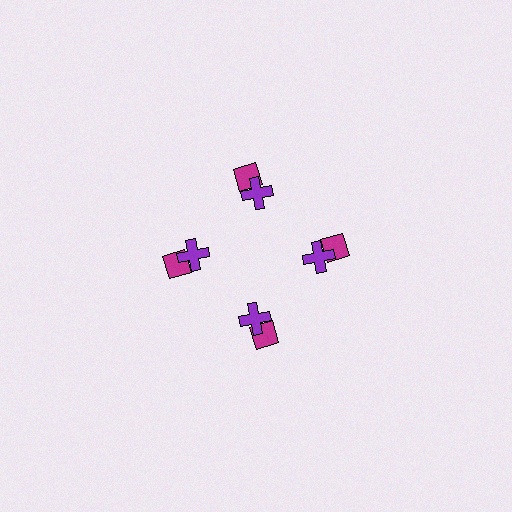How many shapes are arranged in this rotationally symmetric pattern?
There are 8 shapes, arranged in 4 groups of 2.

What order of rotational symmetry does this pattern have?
This pattern has 4-fold rotational symmetry.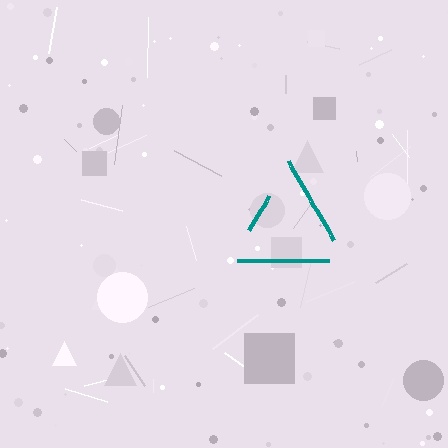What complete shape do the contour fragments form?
The contour fragments form a triangle.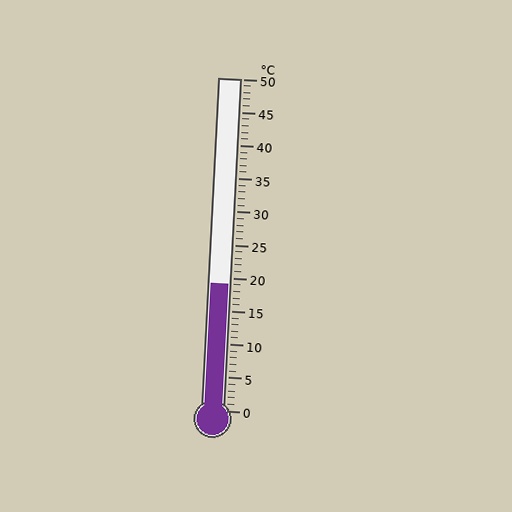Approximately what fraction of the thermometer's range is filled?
The thermometer is filled to approximately 40% of its range.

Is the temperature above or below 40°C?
The temperature is below 40°C.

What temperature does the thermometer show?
The thermometer shows approximately 19°C.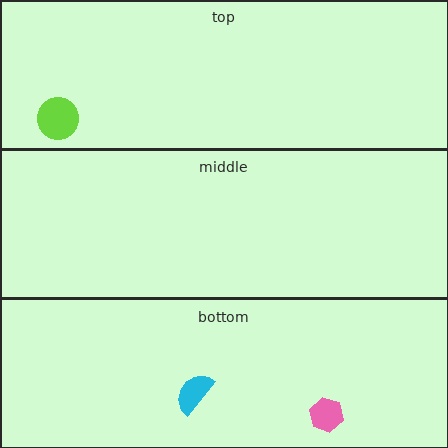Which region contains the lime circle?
The top region.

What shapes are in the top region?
The lime circle.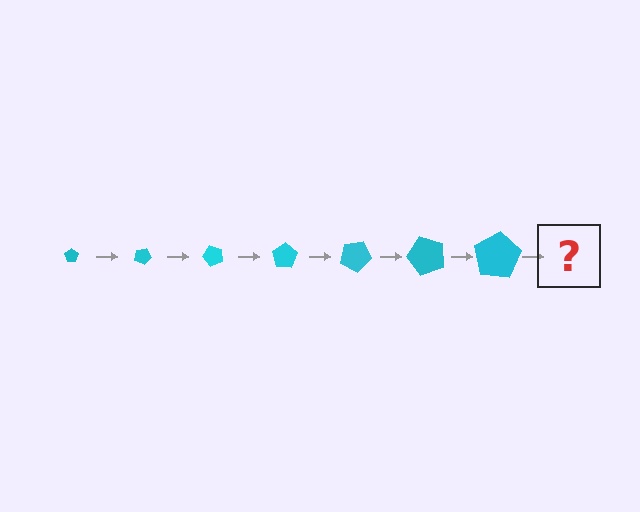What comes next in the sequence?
The next element should be a pentagon, larger than the previous one and rotated 175 degrees from the start.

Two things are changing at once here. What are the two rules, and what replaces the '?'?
The two rules are that the pentagon grows larger each step and it rotates 25 degrees each step. The '?' should be a pentagon, larger than the previous one and rotated 175 degrees from the start.